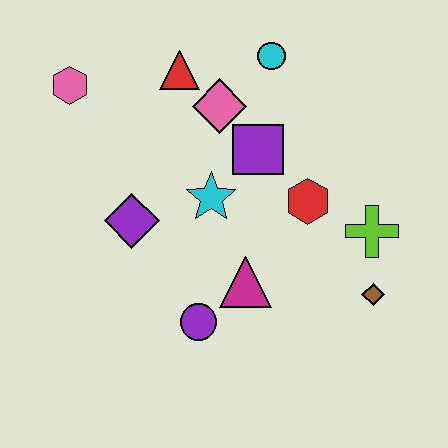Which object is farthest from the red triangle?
The brown diamond is farthest from the red triangle.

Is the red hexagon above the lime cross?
Yes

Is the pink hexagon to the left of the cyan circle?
Yes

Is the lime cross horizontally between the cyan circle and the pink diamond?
No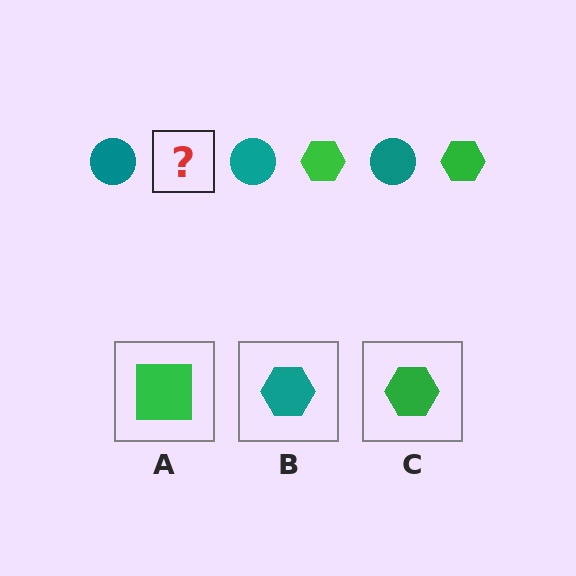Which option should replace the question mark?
Option C.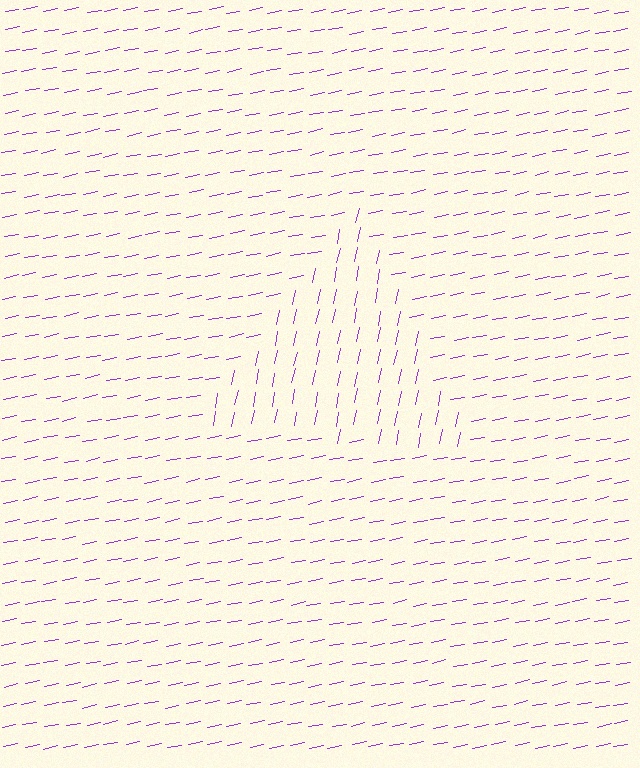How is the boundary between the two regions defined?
The boundary is defined purely by a change in line orientation (approximately 68 degrees difference). All lines are the same color and thickness.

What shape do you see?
I see a triangle.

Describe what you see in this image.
The image is filled with small purple line segments. A triangle region in the image has lines oriented differently from the surrounding lines, creating a visible texture boundary.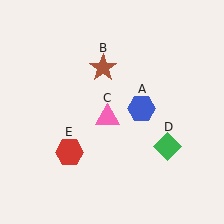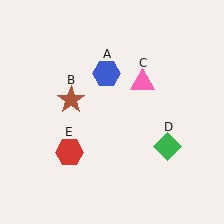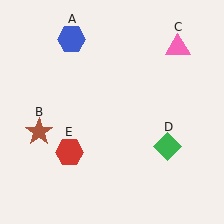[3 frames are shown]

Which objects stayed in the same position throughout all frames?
Green diamond (object D) and red hexagon (object E) remained stationary.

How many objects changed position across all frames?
3 objects changed position: blue hexagon (object A), brown star (object B), pink triangle (object C).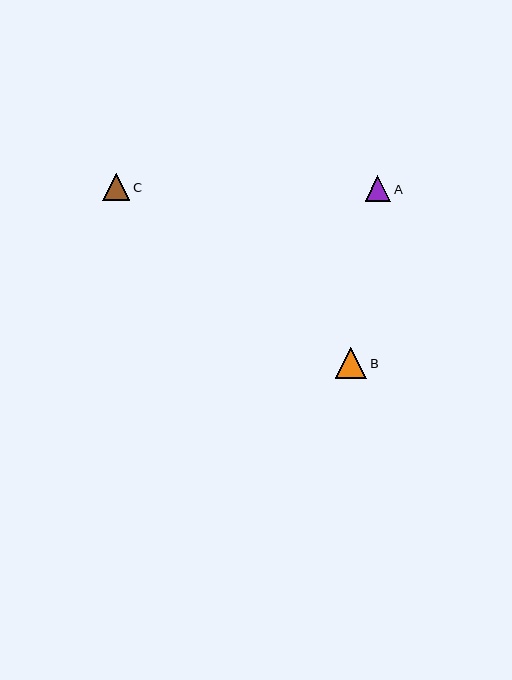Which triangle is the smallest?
Triangle A is the smallest with a size of approximately 26 pixels.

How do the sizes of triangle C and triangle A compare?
Triangle C and triangle A are approximately the same size.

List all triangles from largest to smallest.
From largest to smallest: B, C, A.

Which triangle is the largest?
Triangle B is the largest with a size of approximately 31 pixels.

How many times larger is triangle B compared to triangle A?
Triangle B is approximately 1.2 times the size of triangle A.